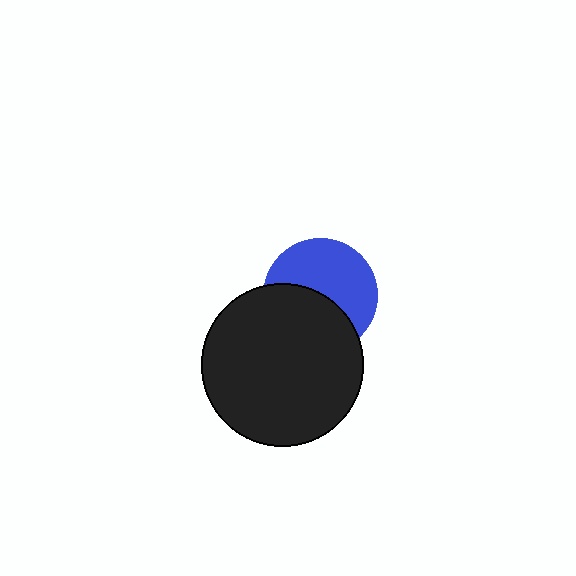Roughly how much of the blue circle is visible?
About half of it is visible (roughly 55%).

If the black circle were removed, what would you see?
You would see the complete blue circle.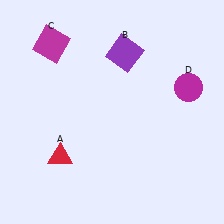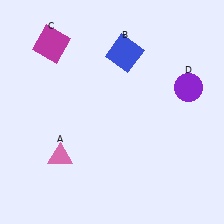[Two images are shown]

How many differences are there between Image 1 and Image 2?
There are 3 differences between the two images.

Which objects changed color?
A changed from red to pink. B changed from purple to blue. D changed from magenta to purple.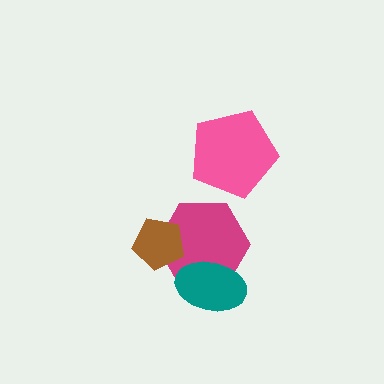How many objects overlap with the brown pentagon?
1 object overlaps with the brown pentagon.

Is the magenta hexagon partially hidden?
Yes, it is partially covered by another shape.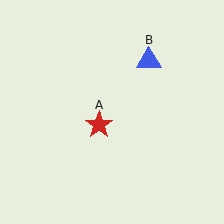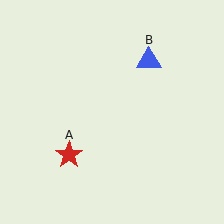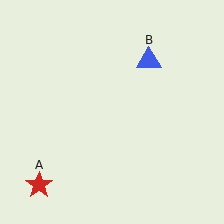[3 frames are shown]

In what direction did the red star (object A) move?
The red star (object A) moved down and to the left.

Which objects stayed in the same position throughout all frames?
Blue triangle (object B) remained stationary.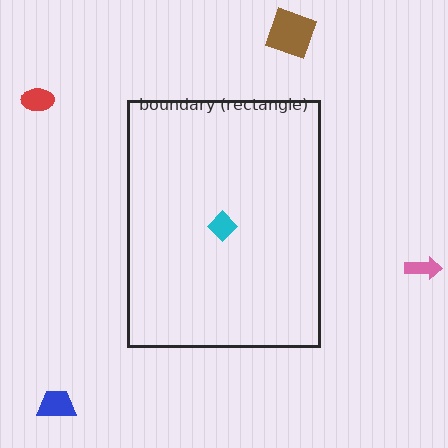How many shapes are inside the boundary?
1 inside, 4 outside.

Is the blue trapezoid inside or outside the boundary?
Outside.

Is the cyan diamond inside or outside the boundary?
Inside.